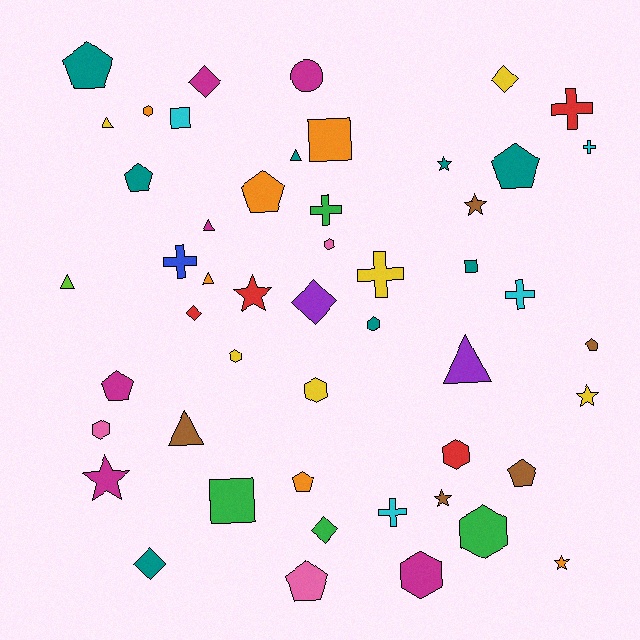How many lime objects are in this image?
There is 1 lime object.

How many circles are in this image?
There is 1 circle.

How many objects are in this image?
There are 50 objects.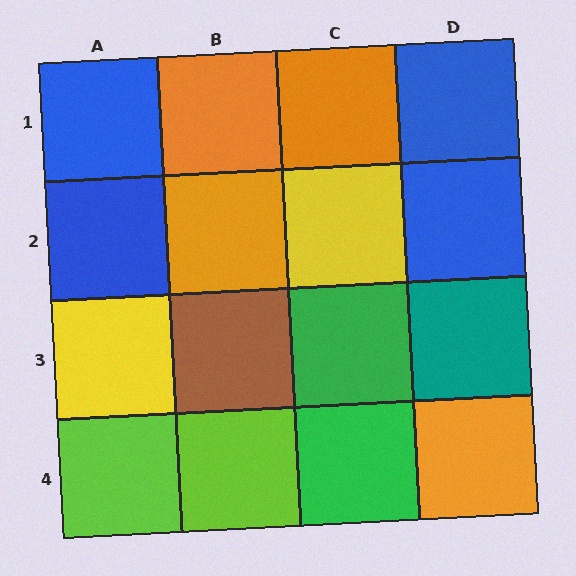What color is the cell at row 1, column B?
Orange.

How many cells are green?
2 cells are green.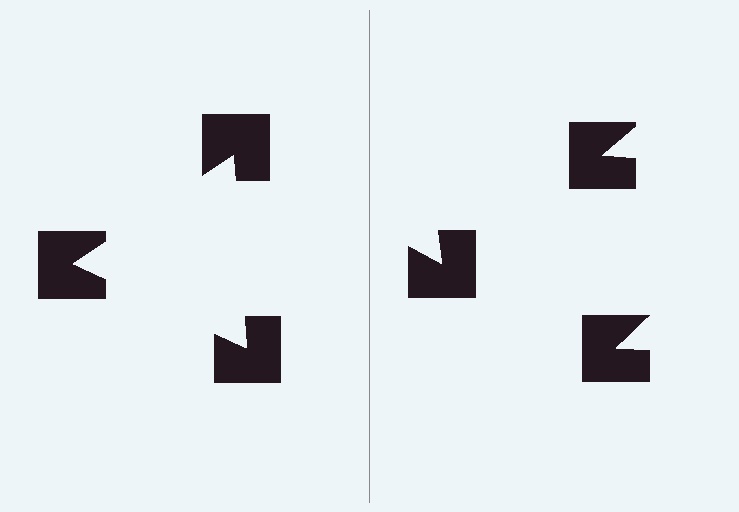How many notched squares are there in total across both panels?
6 — 3 on each side.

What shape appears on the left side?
An illusory triangle.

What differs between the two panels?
The notched squares are positioned identically on both sides; only the wedge orientations differ. On the left they align to a triangle; on the right they are misaligned.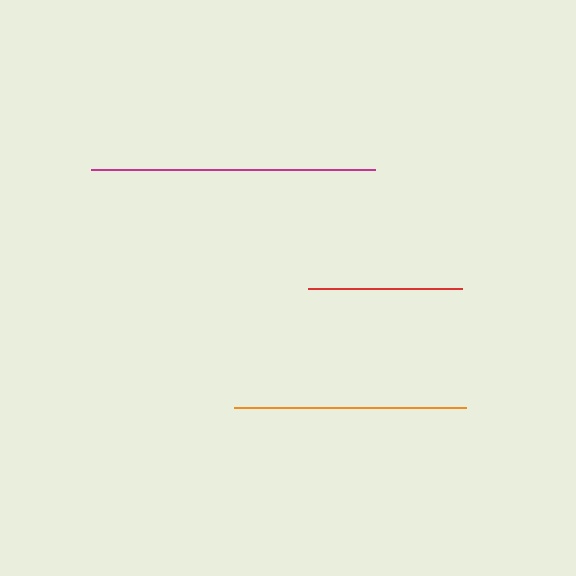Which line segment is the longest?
The magenta line is the longest at approximately 285 pixels.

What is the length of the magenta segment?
The magenta segment is approximately 285 pixels long.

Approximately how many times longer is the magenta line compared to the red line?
The magenta line is approximately 1.8 times the length of the red line.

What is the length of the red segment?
The red segment is approximately 154 pixels long.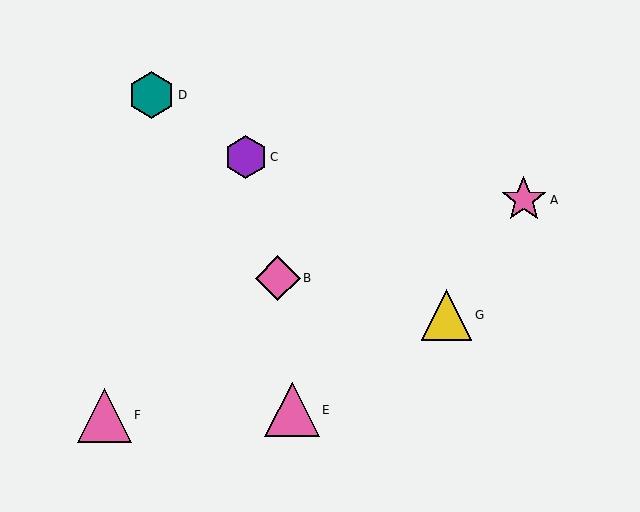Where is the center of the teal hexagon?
The center of the teal hexagon is at (152, 95).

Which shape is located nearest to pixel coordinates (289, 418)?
The pink triangle (labeled E) at (292, 410) is nearest to that location.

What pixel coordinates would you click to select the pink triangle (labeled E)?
Click at (292, 410) to select the pink triangle E.